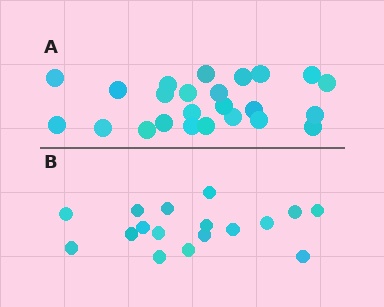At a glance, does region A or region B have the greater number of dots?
Region A (the top region) has more dots.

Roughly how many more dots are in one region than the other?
Region A has roughly 8 or so more dots than region B.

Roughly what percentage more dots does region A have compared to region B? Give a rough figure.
About 40% more.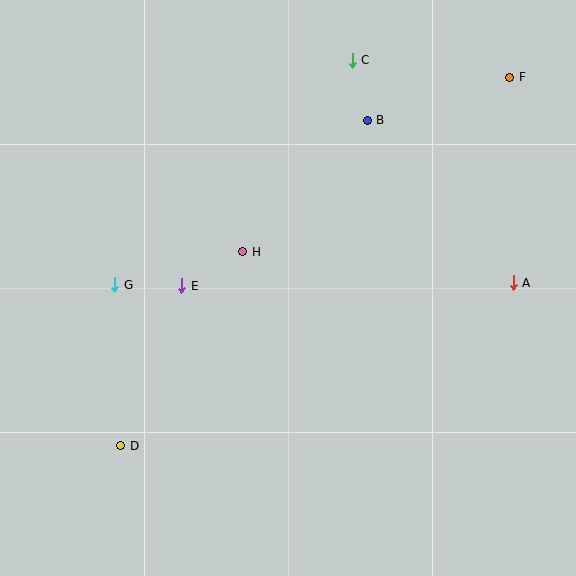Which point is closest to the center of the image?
Point H at (243, 252) is closest to the center.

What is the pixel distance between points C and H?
The distance between C and H is 220 pixels.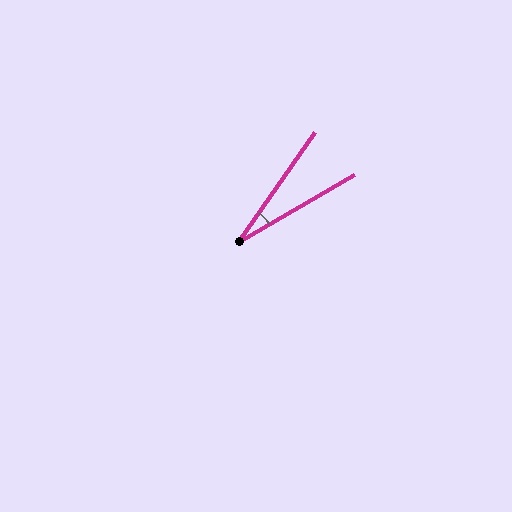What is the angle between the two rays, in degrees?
Approximately 25 degrees.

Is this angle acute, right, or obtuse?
It is acute.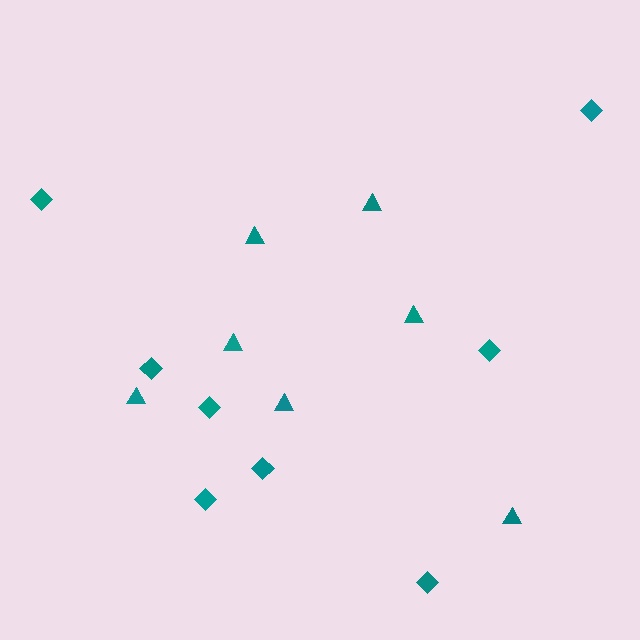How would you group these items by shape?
There are 2 groups: one group of triangles (7) and one group of diamonds (8).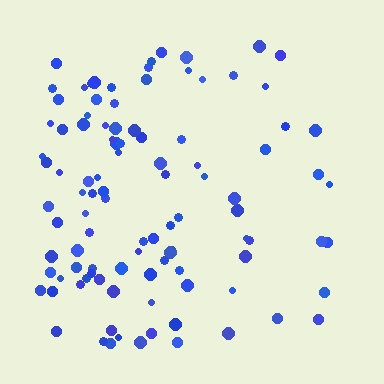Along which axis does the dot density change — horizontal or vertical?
Horizontal.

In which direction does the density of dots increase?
From right to left, with the left side densest.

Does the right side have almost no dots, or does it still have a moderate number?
Still a moderate number, just noticeably fewer than the left.